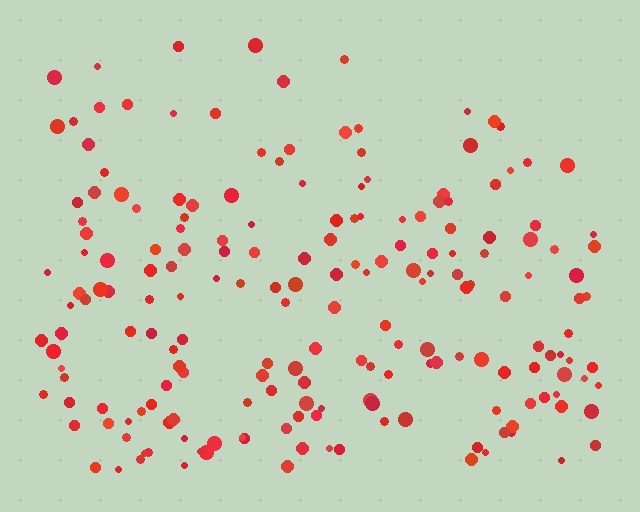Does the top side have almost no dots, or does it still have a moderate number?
Still a moderate number, just noticeably fewer than the bottom.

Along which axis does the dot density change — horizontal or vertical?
Vertical.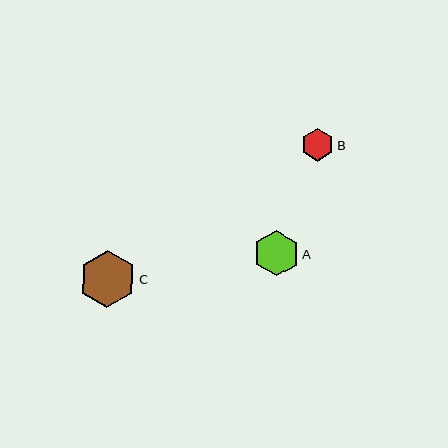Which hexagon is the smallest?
Hexagon B is the smallest with a size of approximately 32 pixels.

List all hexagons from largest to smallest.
From largest to smallest: C, A, B.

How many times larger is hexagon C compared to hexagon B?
Hexagon C is approximately 1.7 times the size of hexagon B.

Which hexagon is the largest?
Hexagon C is the largest with a size of approximately 57 pixels.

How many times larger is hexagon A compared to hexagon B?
Hexagon A is approximately 1.4 times the size of hexagon B.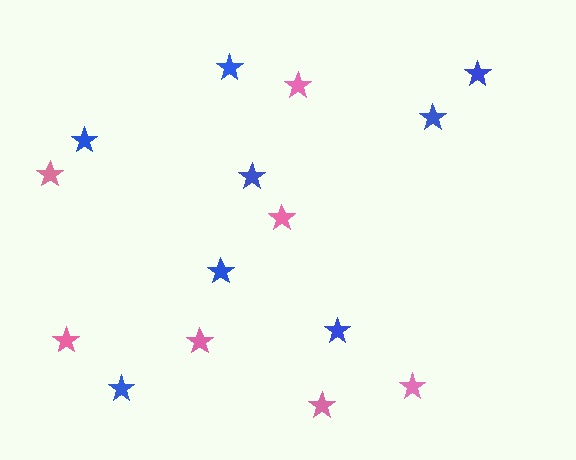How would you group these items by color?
There are 2 groups: one group of pink stars (7) and one group of blue stars (8).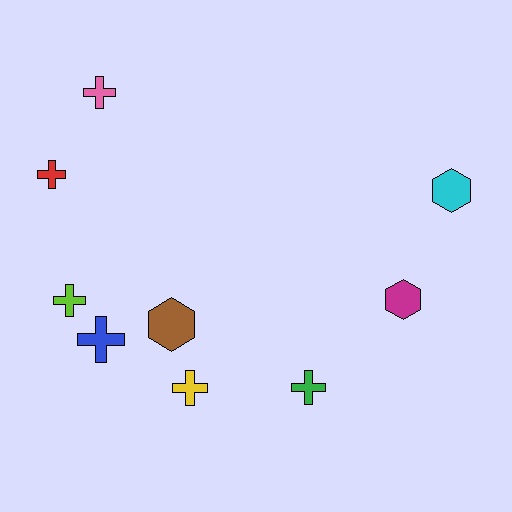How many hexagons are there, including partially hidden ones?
There are 3 hexagons.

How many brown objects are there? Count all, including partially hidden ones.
There is 1 brown object.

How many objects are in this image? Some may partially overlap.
There are 9 objects.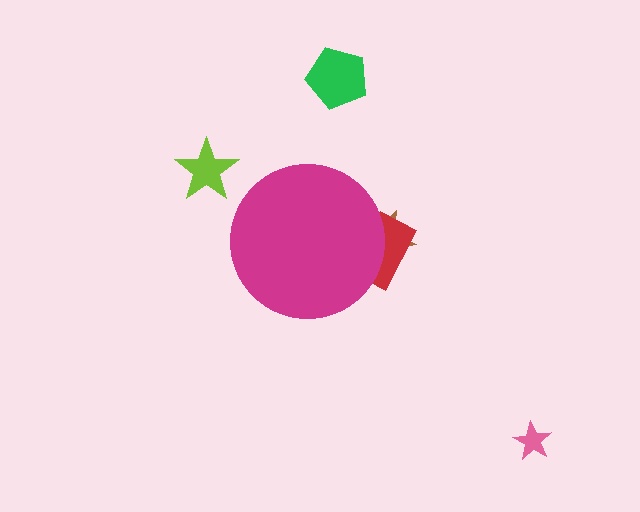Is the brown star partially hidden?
Yes, the brown star is partially hidden behind the magenta circle.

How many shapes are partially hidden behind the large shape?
2 shapes are partially hidden.